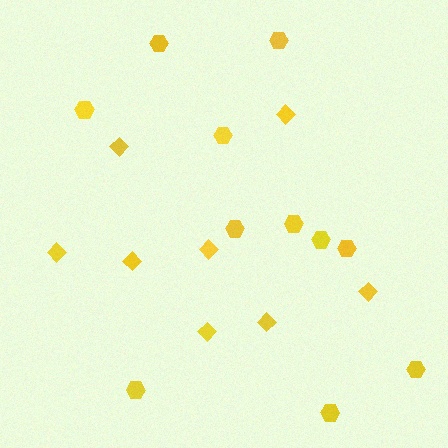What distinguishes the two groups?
There are 2 groups: one group of hexagons (11) and one group of diamonds (8).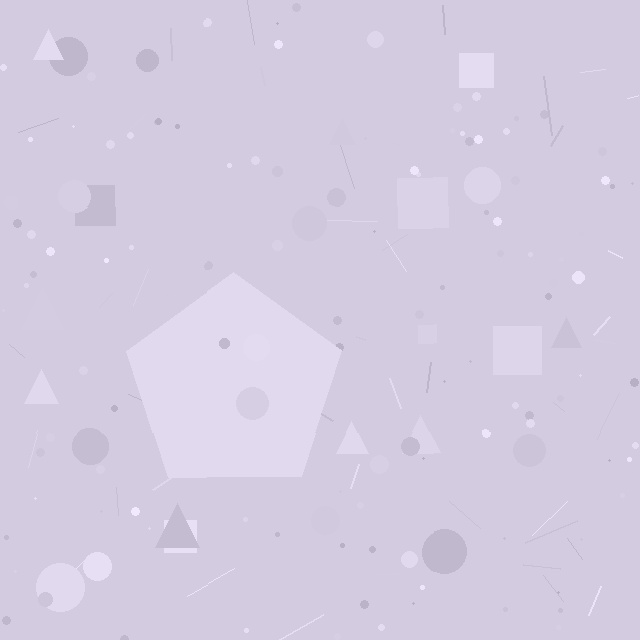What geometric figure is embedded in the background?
A pentagon is embedded in the background.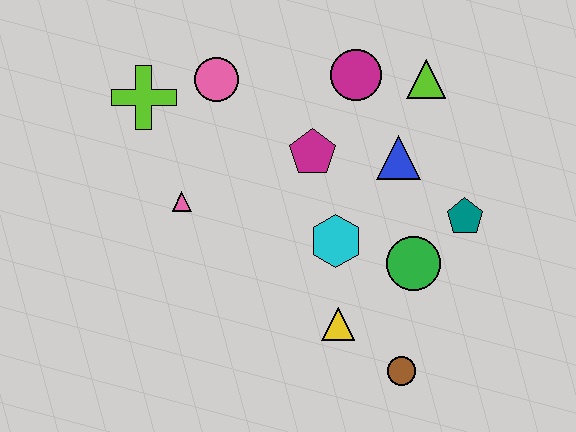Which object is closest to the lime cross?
The pink circle is closest to the lime cross.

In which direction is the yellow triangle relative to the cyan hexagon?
The yellow triangle is below the cyan hexagon.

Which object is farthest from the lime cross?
The brown circle is farthest from the lime cross.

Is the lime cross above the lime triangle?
No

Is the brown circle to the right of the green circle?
No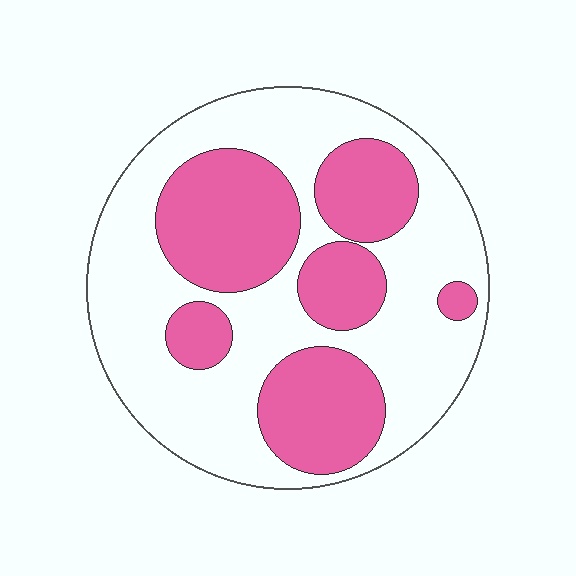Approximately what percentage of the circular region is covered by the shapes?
Approximately 40%.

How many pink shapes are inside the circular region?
6.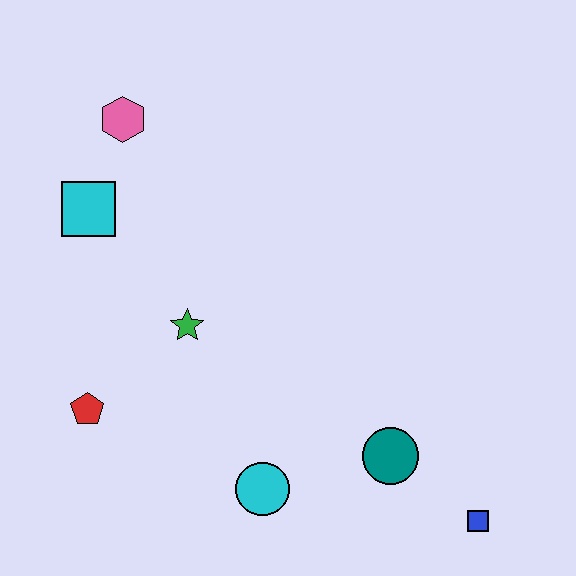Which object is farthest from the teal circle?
The pink hexagon is farthest from the teal circle.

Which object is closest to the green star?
The red pentagon is closest to the green star.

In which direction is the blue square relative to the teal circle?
The blue square is to the right of the teal circle.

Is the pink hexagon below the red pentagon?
No